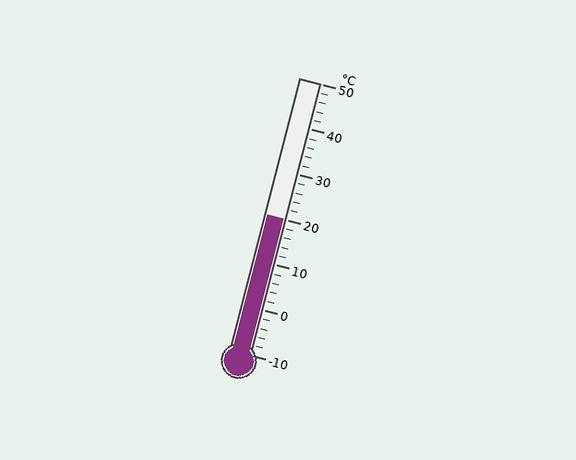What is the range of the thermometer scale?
The thermometer scale ranges from -10°C to 50°C.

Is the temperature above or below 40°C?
The temperature is below 40°C.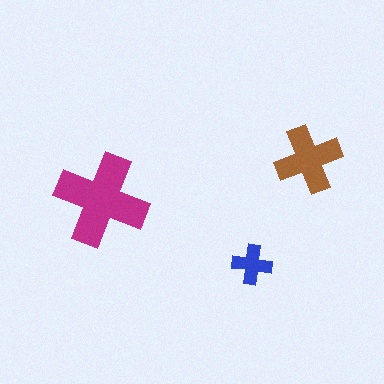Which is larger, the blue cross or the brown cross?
The brown one.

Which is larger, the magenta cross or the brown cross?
The magenta one.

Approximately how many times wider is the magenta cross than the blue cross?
About 2.5 times wider.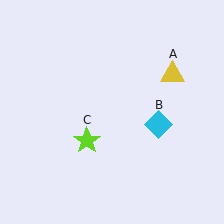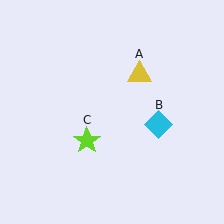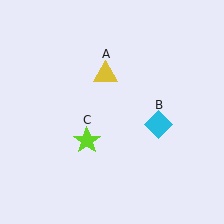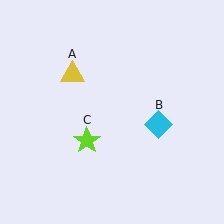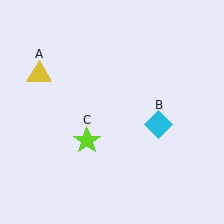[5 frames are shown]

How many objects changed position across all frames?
1 object changed position: yellow triangle (object A).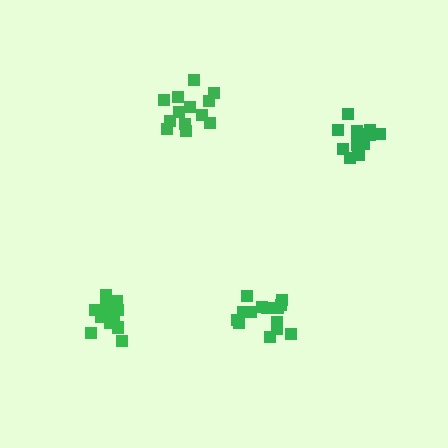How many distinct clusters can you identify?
There are 4 distinct clusters.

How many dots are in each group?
Group 1: 17 dots, Group 2: 14 dots, Group 3: 14 dots, Group 4: 15 dots (60 total).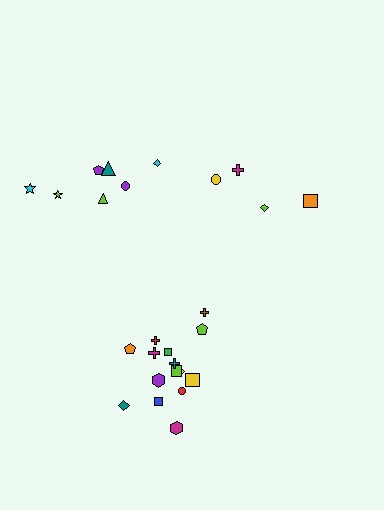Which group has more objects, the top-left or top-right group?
The top-left group.